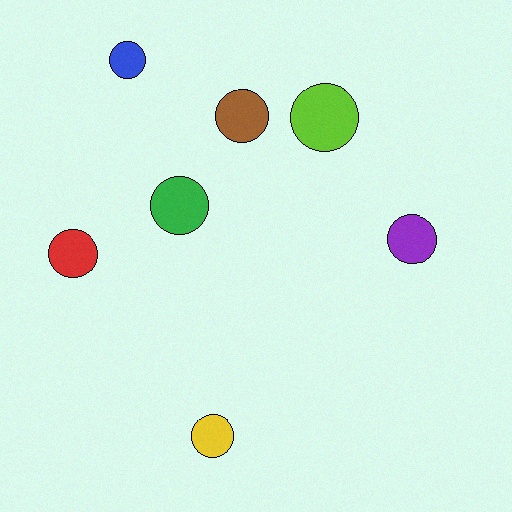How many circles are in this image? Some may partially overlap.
There are 7 circles.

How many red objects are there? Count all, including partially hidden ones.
There is 1 red object.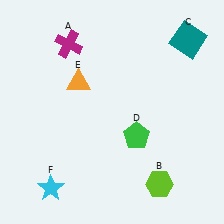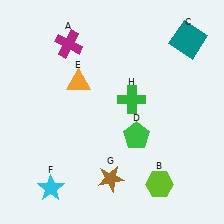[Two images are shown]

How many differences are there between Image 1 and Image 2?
There are 2 differences between the two images.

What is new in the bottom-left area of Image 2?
A brown star (G) was added in the bottom-left area of Image 2.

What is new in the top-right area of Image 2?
A green cross (H) was added in the top-right area of Image 2.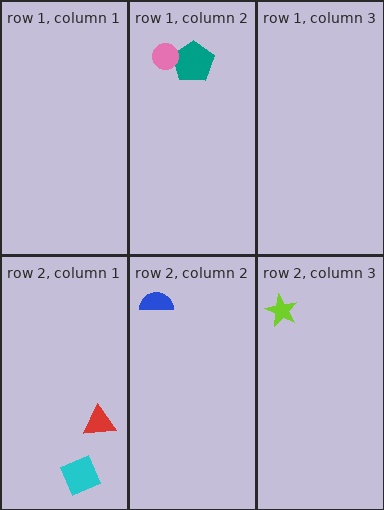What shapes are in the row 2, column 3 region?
The lime star.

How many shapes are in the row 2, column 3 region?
1.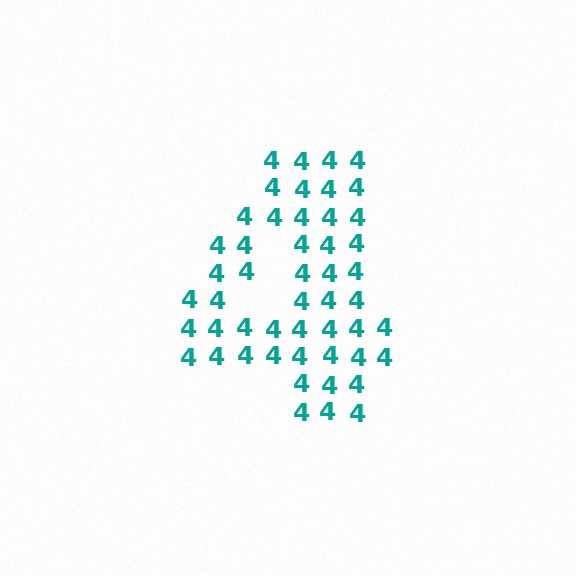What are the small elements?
The small elements are digit 4's.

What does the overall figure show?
The overall figure shows the digit 4.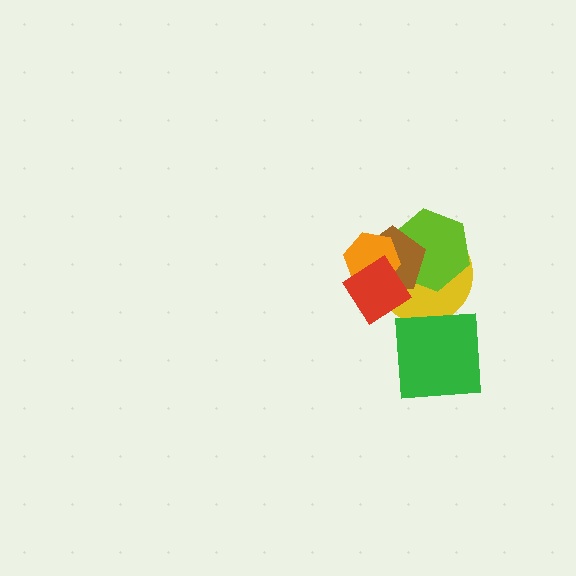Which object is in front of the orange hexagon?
The red diamond is in front of the orange hexagon.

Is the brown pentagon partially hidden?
Yes, it is partially covered by another shape.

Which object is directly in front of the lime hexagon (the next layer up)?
The brown pentagon is directly in front of the lime hexagon.